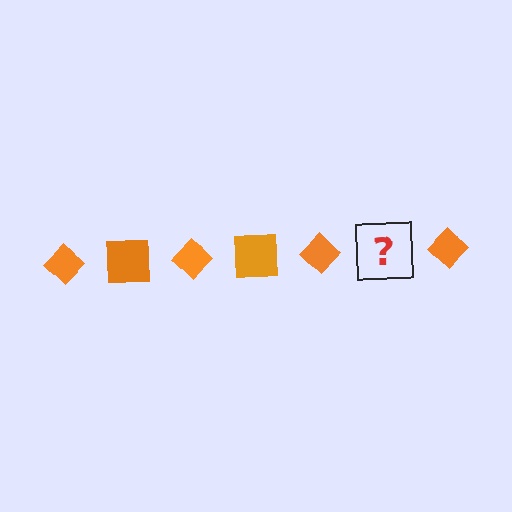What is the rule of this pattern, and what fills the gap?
The rule is that the pattern cycles through diamond, square shapes in orange. The gap should be filled with an orange square.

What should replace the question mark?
The question mark should be replaced with an orange square.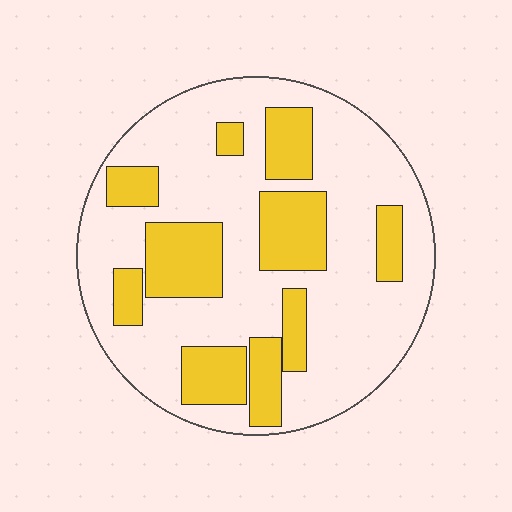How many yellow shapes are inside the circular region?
10.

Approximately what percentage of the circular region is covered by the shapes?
Approximately 30%.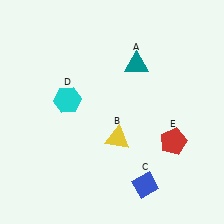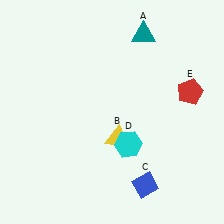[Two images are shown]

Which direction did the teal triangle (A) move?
The teal triangle (A) moved up.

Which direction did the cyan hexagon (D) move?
The cyan hexagon (D) moved right.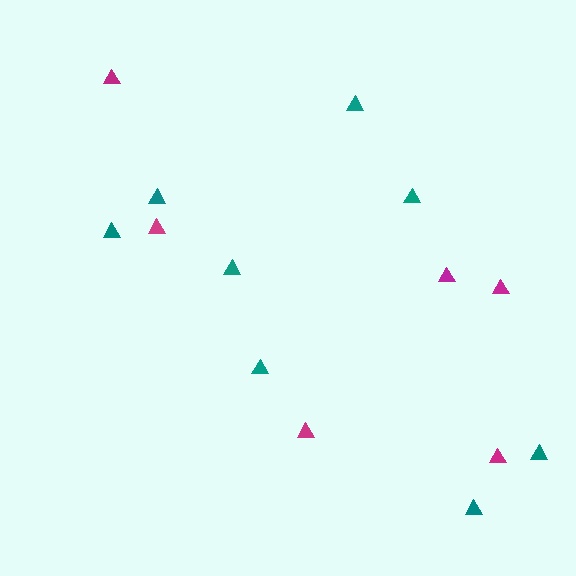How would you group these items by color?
There are 2 groups: one group of magenta triangles (6) and one group of teal triangles (8).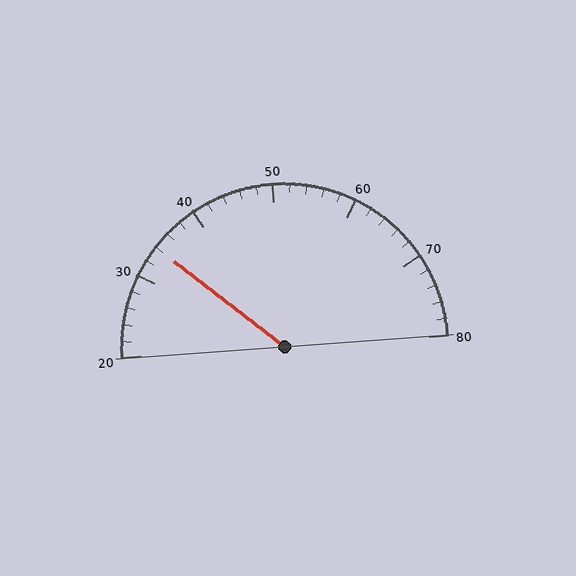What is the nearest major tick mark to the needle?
The nearest major tick mark is 30.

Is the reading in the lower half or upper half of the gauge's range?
The reading is in the lower half of the range (20 to 80).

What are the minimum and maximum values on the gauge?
The gauge ranges from 20 to 80.